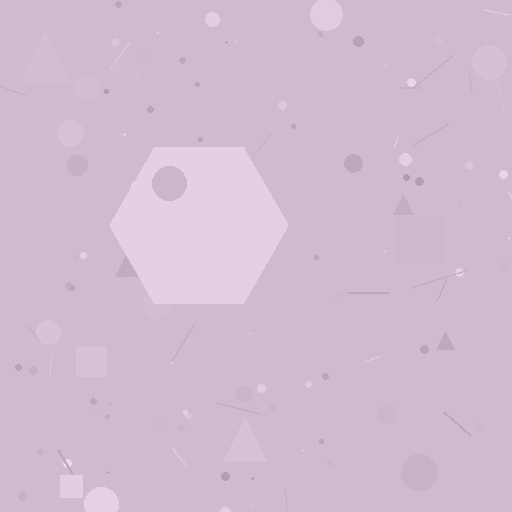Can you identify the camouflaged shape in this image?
The camouflaged shape is a hexagon.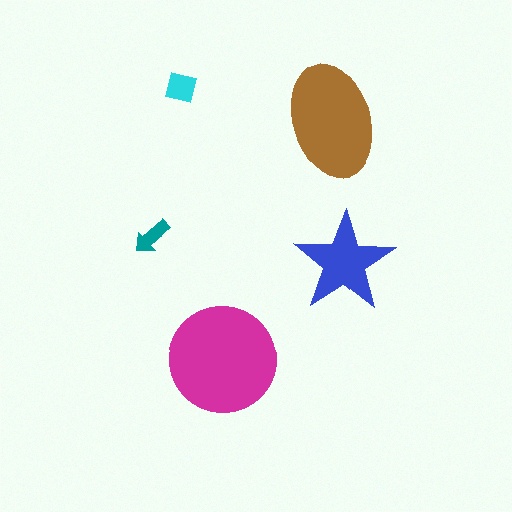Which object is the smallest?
The teal arrow.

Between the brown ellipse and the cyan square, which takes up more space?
The brown ellipse.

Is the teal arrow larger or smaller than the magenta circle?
Smaller.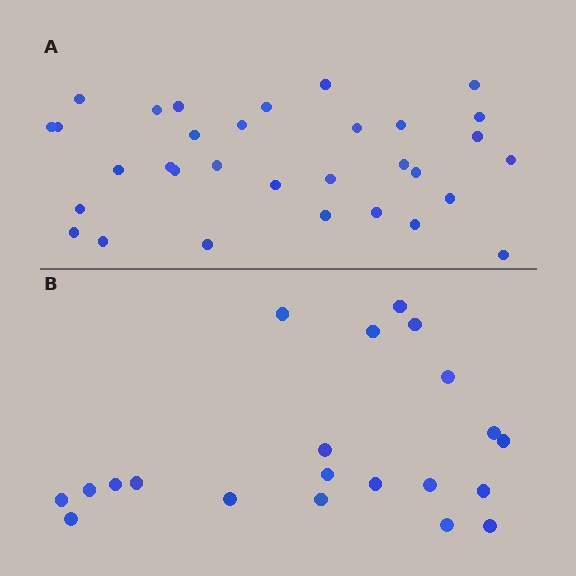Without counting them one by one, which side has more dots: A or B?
Region A (the top region) has more dots.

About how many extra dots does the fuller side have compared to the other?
Region A has roughly 12 or so more dots than region B.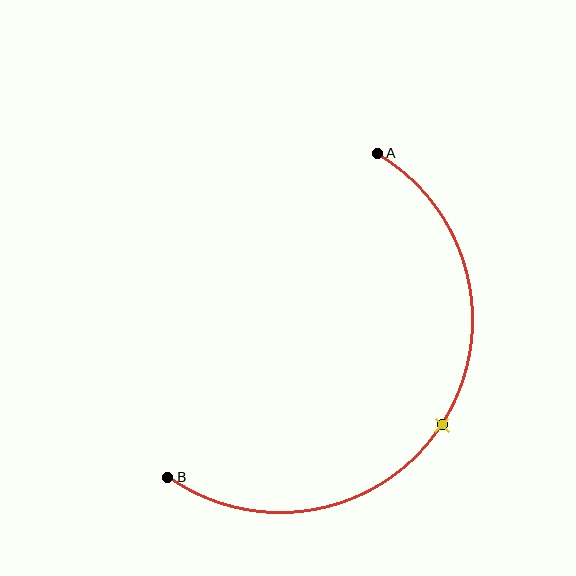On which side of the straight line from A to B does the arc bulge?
The arc bulges to the right of the straight line connecting A and B.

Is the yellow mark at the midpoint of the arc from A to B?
Yes. The yellow mark lies on the arc at equal arc-length from both A and B — it is the arc midpoint.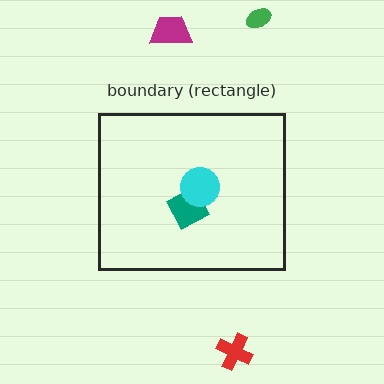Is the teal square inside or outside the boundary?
Inside.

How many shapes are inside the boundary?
3 inside, 3 outside.